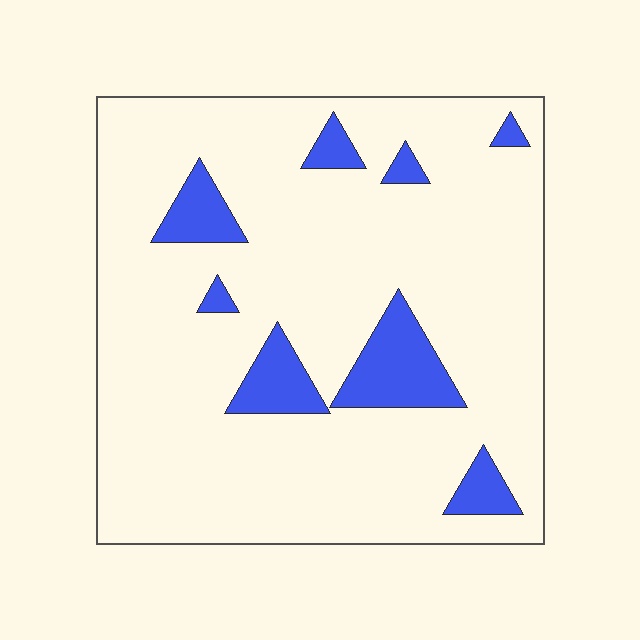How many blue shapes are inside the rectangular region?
8.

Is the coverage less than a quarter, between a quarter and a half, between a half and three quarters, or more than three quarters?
Less than a quarter.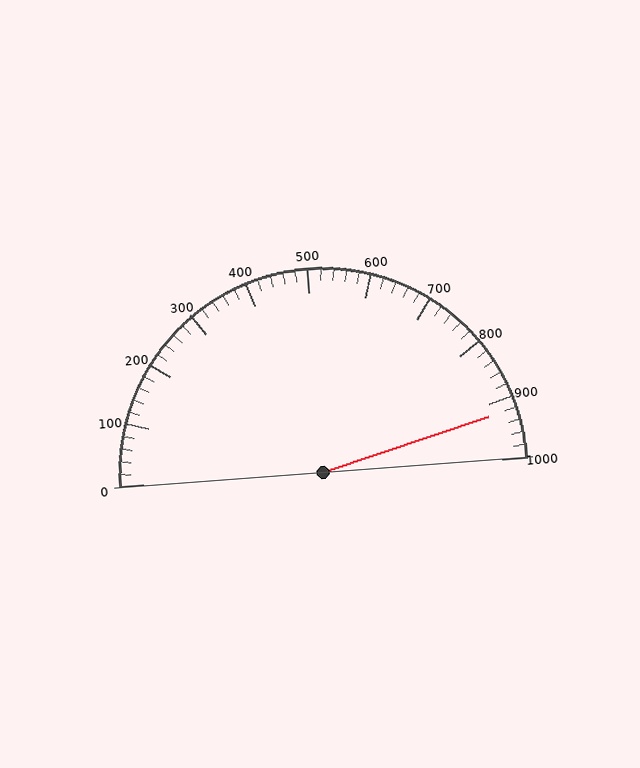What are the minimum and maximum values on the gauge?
The gauge ranges from 0 to 1000.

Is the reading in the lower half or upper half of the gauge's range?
The reading is in the upper half of the range (0 to 1000).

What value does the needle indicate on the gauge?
The needle indicates approximately 920.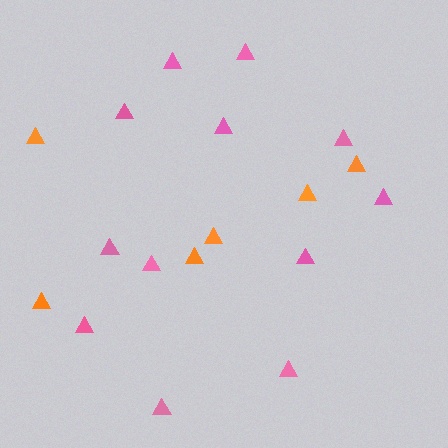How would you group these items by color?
There are 2 groups: one group of orange triangles (6) and one group of pink triangles (12).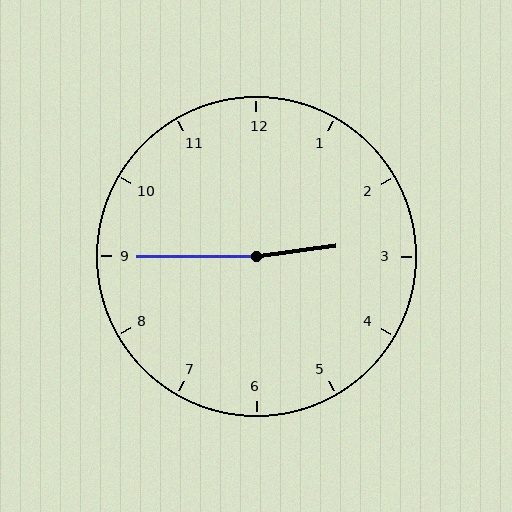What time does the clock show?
2:45.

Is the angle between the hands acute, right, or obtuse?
It is obtuse.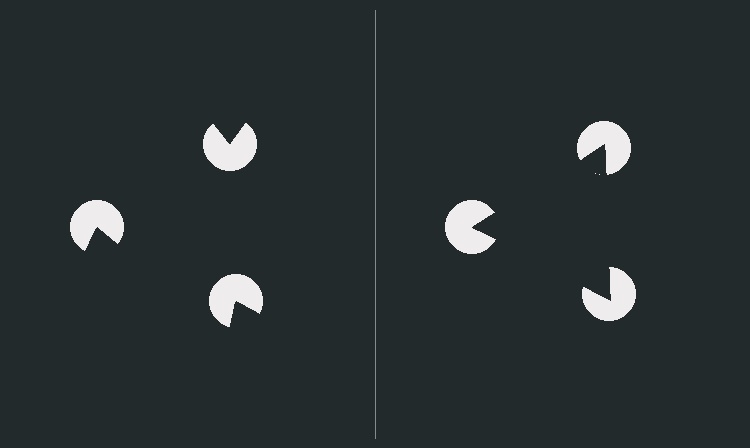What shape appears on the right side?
An illusory triangle.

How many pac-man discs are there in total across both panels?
6 — 3 on each side.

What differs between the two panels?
The pac-man discs are positioned identically on both sides; only the wedge orientations differ. On the right they align to a triangle; on the left they are misaligned.